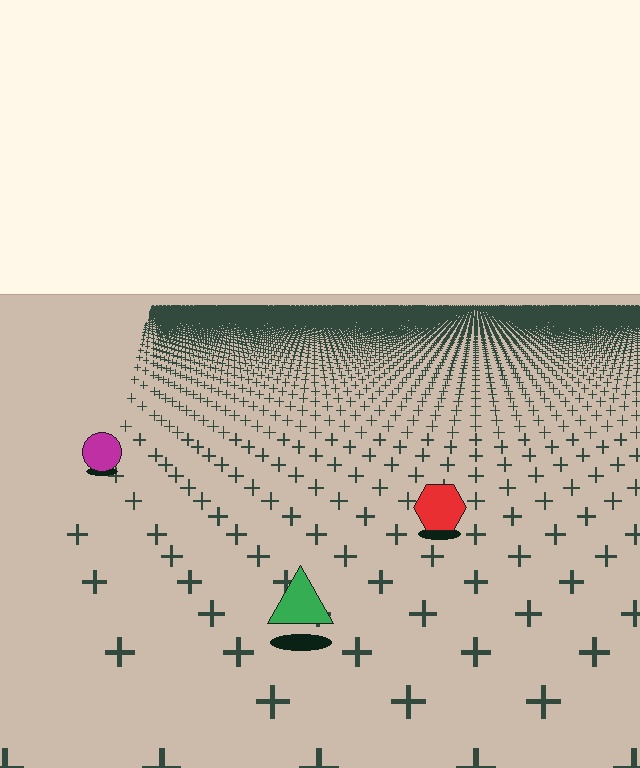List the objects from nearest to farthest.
From nearest to farthest: the green triangle, the red hexagon, the magenta circle.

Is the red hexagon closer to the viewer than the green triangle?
No. The green triangle is closer — you can tell from the texture gradient: the ground texture is coarser near it.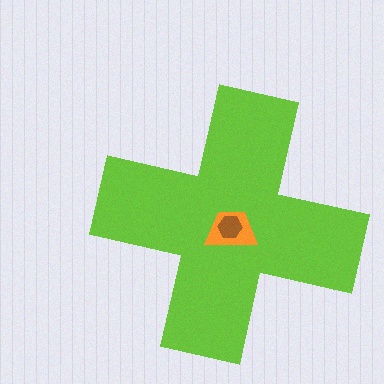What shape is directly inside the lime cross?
The orange trapezoid.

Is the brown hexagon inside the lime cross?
Yes.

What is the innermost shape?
The brown hexagon.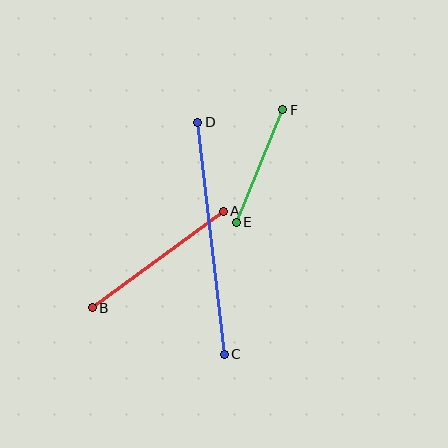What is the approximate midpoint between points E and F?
The midpoint is at approximately (259, 166) pixels.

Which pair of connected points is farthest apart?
Points C and D are farthest apart.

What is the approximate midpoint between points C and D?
The midpoint is at approximately (211, 238) pixels.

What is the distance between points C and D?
The distance is approximately 233 pixels.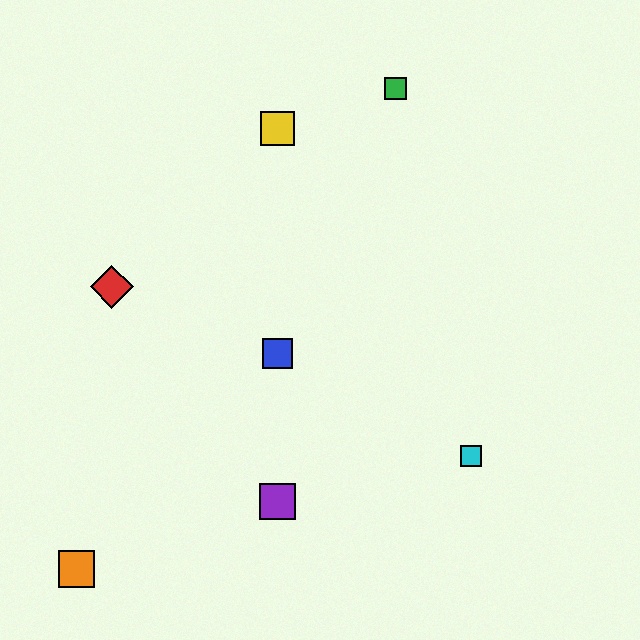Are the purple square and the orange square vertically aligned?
No, the purple square is at x≈278 and the orange square is at x≈77.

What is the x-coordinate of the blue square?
The blue square is at x≈278.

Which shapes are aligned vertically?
The blue square, the yellow square, the purple square are aligned vertically.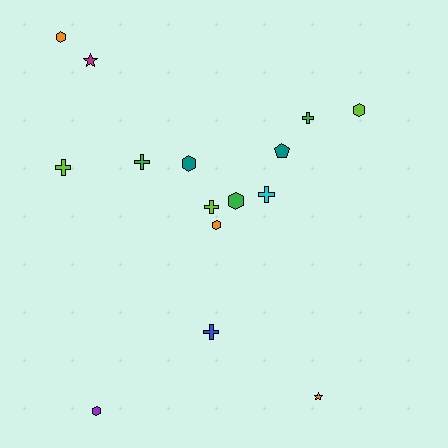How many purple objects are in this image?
There is 1 purple object.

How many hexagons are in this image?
There are 6 hexagons.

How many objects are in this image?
There are 15 objects.